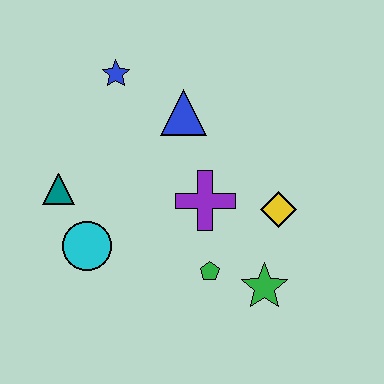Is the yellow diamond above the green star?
Yes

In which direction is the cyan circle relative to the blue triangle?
The cyan circle is below the blue triangle.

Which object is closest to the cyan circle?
The teal triangle is closest to the cyan circle.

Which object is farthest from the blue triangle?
The green star is farthest from the blue triangle.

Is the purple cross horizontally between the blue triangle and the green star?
Yes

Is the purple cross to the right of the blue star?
Yes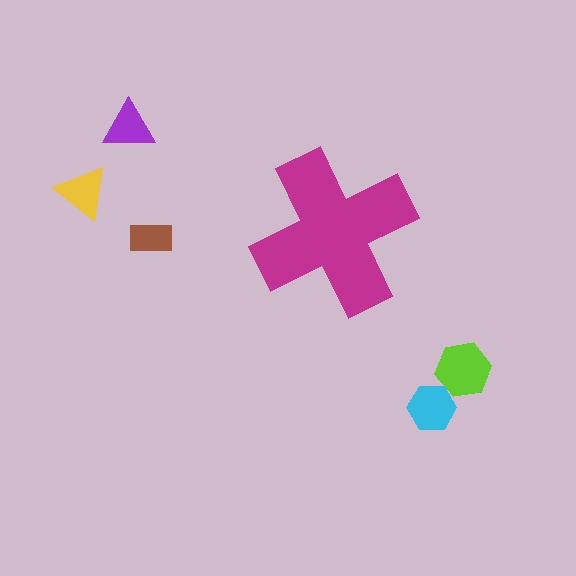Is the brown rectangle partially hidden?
No, the brown rectangle is fully visible.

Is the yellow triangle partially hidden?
No, the yellow triangle is fully visible.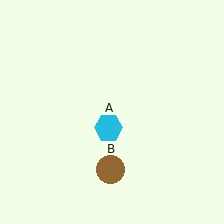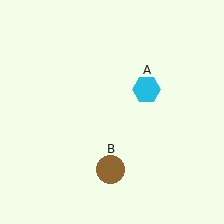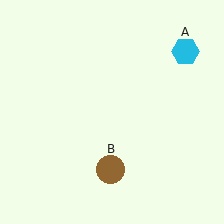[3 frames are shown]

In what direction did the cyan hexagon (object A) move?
The cyan hexagon (object A) moved up and to the right.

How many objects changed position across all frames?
1 object changed position: cyan hexagon (object A).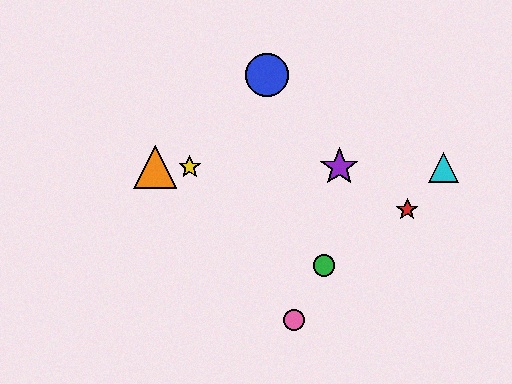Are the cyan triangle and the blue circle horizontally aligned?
No, the cyan triangle is at y≈167 and the blue circle is at y≈75.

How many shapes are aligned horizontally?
4 shapes (the yellow star, the purple star, the orange triangle, the cyan triangle) are aligned horizontally.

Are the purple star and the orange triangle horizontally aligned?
Yes, both are at y≈167.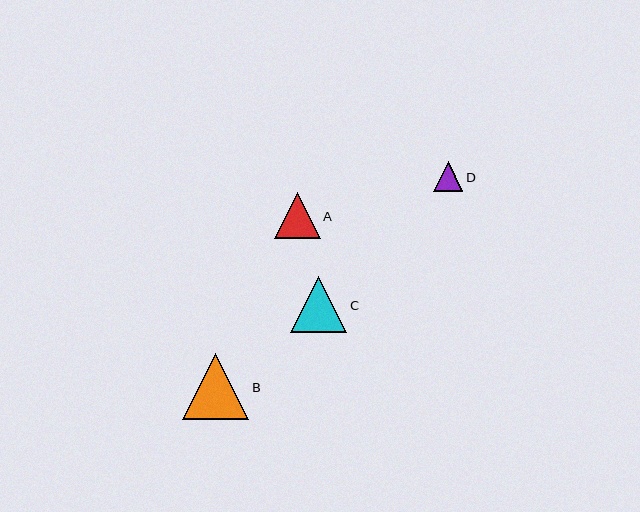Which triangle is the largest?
Triangle B is the largest with a size of approximately 66 pixels.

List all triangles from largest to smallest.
From largest to smallest: B, C, A, D.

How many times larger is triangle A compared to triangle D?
Triangle A is approximately 1.6 times the size of triangle D.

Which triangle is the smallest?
Triangle D is the smallest with a size of approximately 30 pixels.